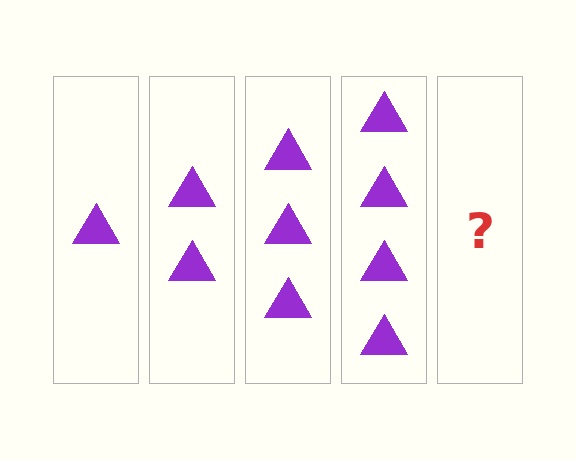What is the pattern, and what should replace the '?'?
The pattern is that each step adds one more triangle. The '?' should be 5 triangles.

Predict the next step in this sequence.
The next step is 5 triangles.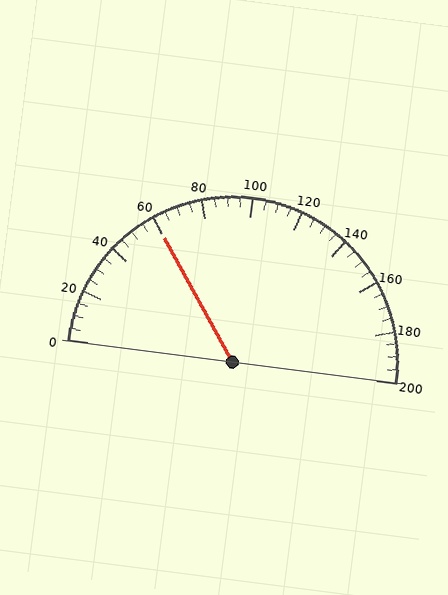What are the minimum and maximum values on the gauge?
The gauge ranges from 0 to 200.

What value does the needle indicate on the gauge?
The needle indicates approximately 60.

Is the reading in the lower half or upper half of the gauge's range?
The reading is in the lower half of the range (0 to 200).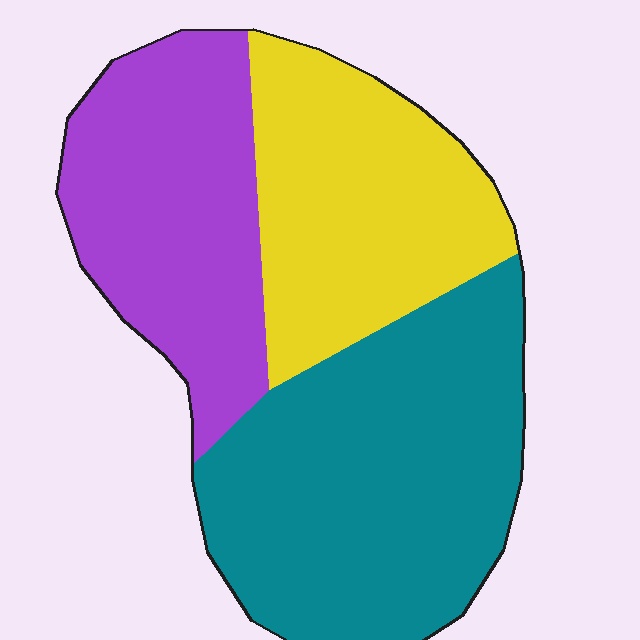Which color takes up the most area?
Teal, at roughly 45%.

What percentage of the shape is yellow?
Yellow takes up about one quarter (1/4) of the shape.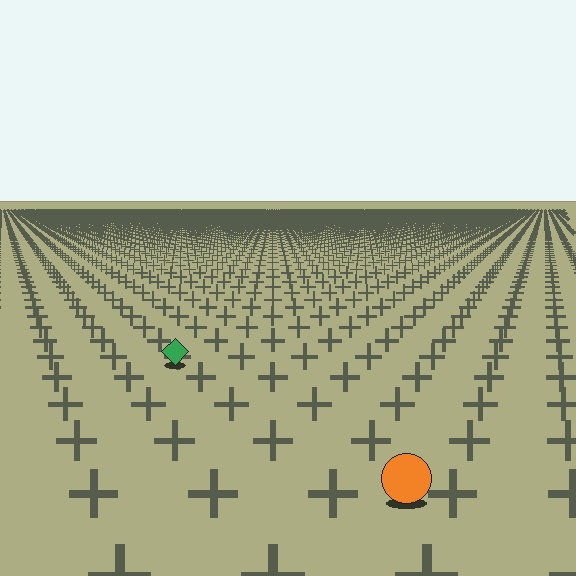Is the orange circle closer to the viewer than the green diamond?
Yes. The orange circle is closer — you can tell from the texture gradient: the ground texture is coarser near it.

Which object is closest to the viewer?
The orange circle is closest. The texture marks near it are larger and more spread out.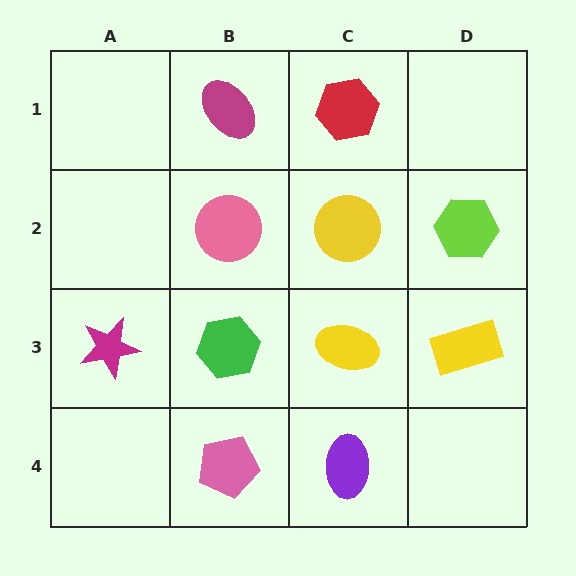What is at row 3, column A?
A magenta star.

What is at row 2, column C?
A yellow circle.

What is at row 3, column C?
A yellow ellipse.